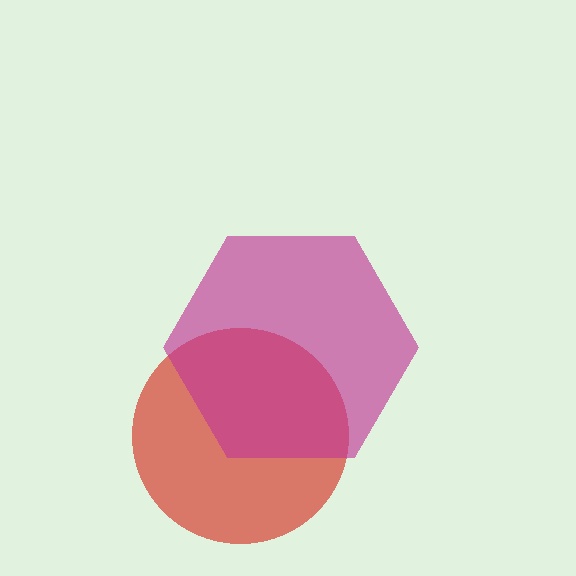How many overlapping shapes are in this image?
There are 2 overlapping shapes in the image.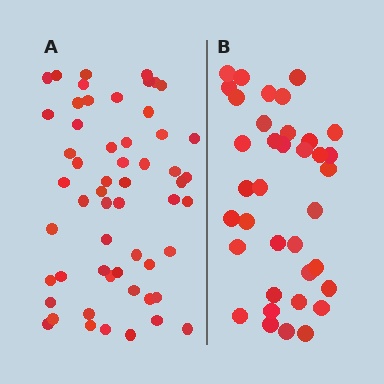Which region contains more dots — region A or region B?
Region A (the left region) has more dots.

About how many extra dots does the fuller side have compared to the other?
Region A has approximately 20 more dots than region B.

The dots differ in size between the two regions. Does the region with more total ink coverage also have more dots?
No. Region B has more total ink coverage because its dots are larger, but region A actually contains more individual dots. Total area can be misleading — the number of items is what matters here.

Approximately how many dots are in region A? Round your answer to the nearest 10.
About 60 dots. (The exact count is 56, which rounds to 60.)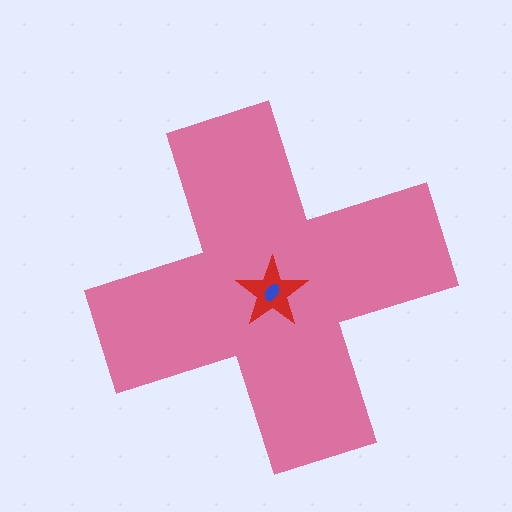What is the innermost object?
The blue ellipse.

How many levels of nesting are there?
3.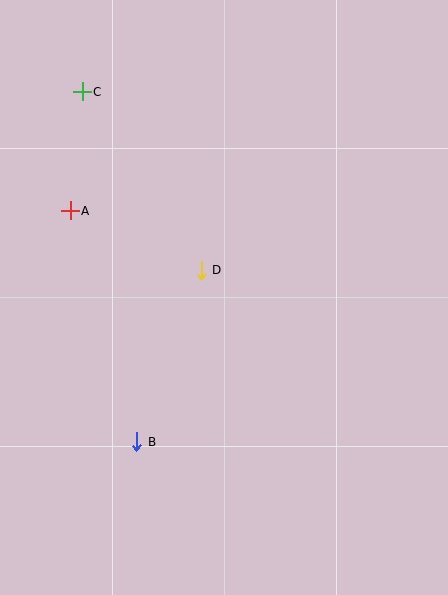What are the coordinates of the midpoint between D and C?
The midpoint between D and C is at (142, 181).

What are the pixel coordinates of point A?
Point A is at (70, 211).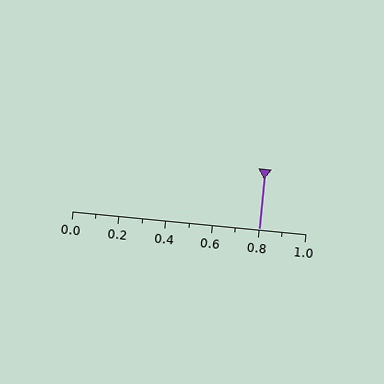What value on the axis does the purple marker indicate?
The marker indicates approximately 0.8.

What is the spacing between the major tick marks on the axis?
The major ticks are spaced 0.2 apart.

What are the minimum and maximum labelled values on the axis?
The axis runs from 0.0 to 1.0.